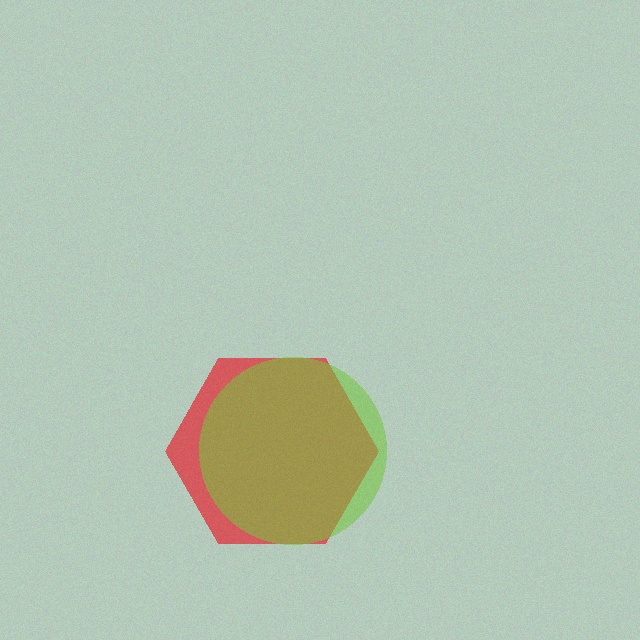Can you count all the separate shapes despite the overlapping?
Yes, there are 2 separate shapes.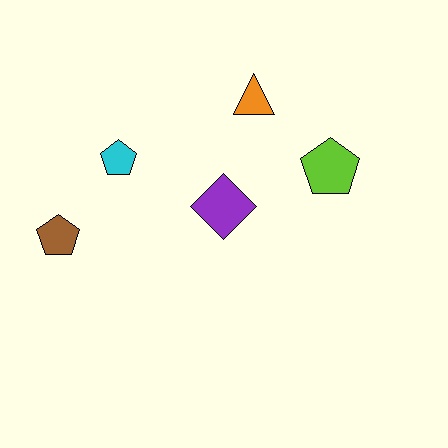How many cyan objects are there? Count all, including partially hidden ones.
There is 1 cyan object.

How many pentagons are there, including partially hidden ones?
There are 3 pentagons.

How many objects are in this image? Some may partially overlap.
There are 5 objects.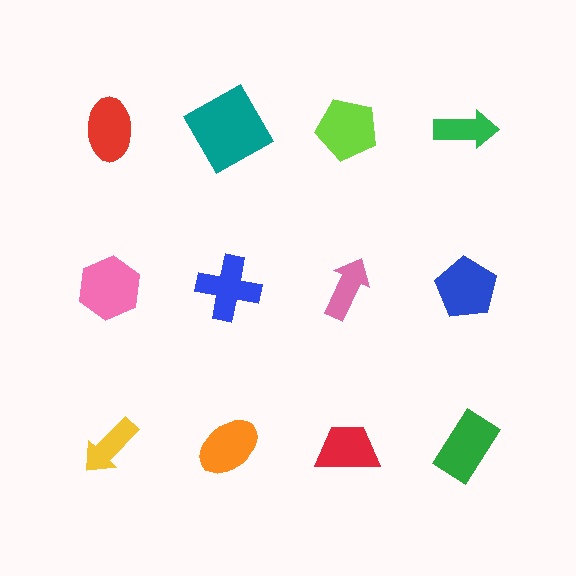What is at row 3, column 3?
A red trapezoid.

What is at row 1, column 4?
A green arrow.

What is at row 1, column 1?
A red ellipse.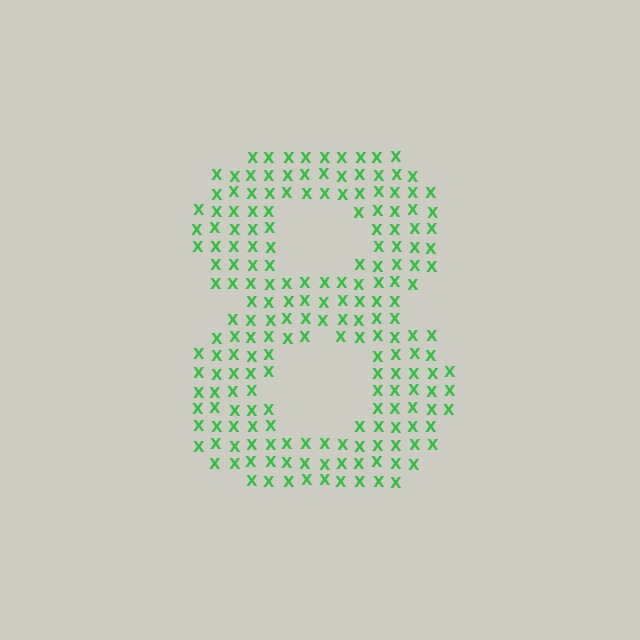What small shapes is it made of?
It is made of small letter X's.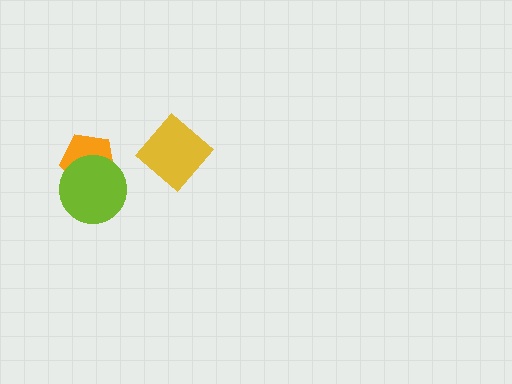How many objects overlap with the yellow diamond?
0 objects overlap with the yellow diamond.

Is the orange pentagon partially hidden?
Yes, it is partially covered by another shape.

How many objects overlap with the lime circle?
1 object overlaps with the lime circle.